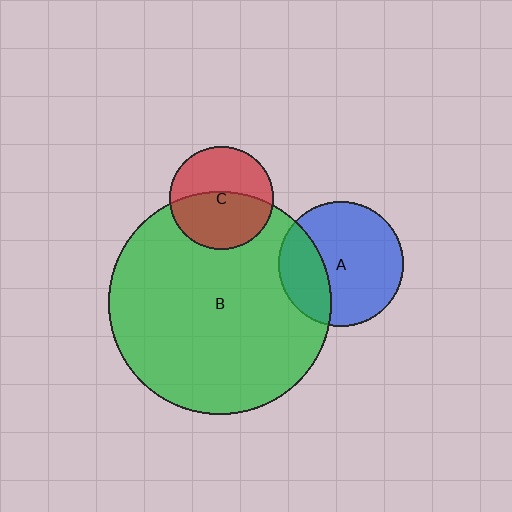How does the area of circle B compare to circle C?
Approximately 4.6 times.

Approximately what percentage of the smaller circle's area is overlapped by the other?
Approximately 30%.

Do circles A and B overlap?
Yes.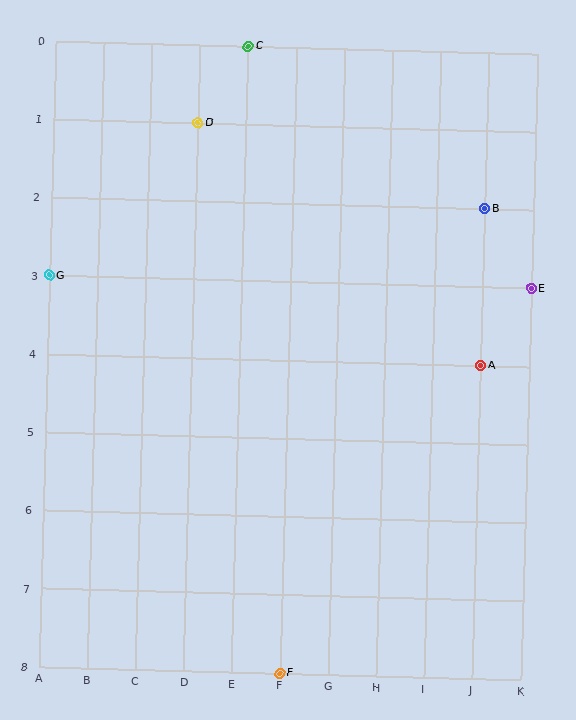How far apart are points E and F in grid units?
Points E and F are 5 columns and 5 rows apart (about 7.1 grid units diagonally).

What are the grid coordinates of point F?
Point F is at grid coordinates (F, 8).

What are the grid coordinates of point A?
Point A is at grid coordinates (J, 4).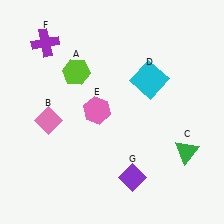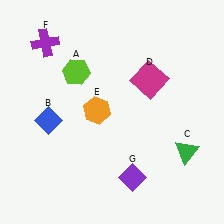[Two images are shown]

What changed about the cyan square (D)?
In Image 1, D is cyan. In Image 2, it changed to magenta.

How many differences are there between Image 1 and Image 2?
There are 3 differences between the two images.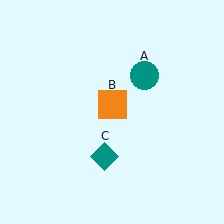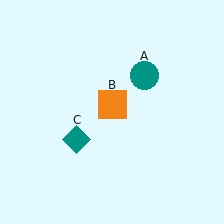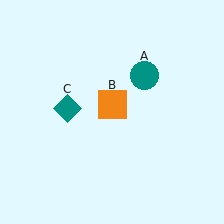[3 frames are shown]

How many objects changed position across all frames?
1 object changed position: teal diamond (object C).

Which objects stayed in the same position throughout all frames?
Teal circle (object A) and orange square (object B) remained stationary.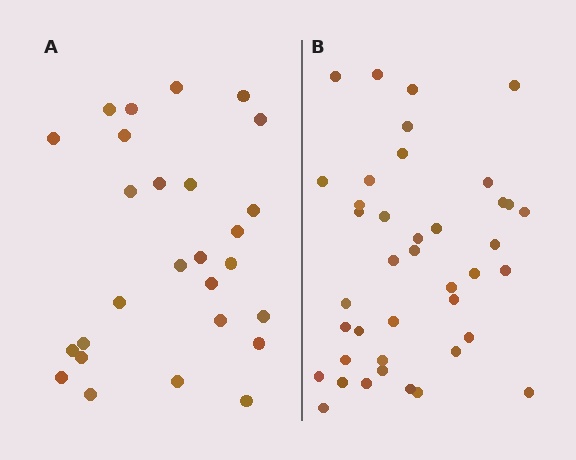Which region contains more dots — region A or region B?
Region B (the right region) has more dots.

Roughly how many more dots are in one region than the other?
Region B has approximately 15 more dots than region A.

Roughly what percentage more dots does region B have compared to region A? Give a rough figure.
About 50% more.